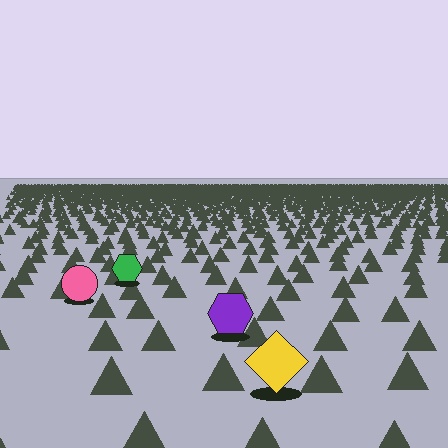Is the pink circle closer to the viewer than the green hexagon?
Yes. The pink circle is closer — you can tell from the texture gradient: the ground texture is coarser near it.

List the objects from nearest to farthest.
From nearest to farthest: the yellow diamond, the purple hexagon, the pink circle, the green hexagon.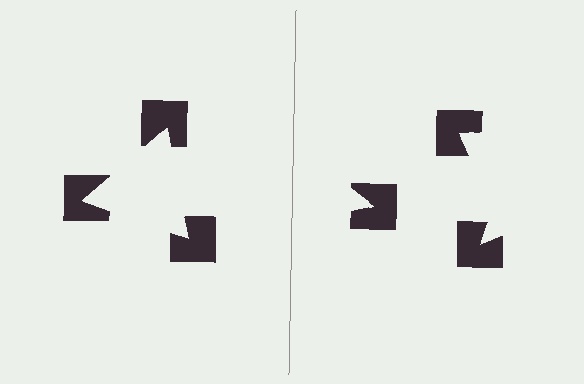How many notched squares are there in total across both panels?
6 — 3 on each side.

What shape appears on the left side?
An illusory triangle.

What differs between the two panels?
The notched squares are positioned identically on both sides; only the wedge orientations differ. On the left they align to a triangle; on the right they are misaligned.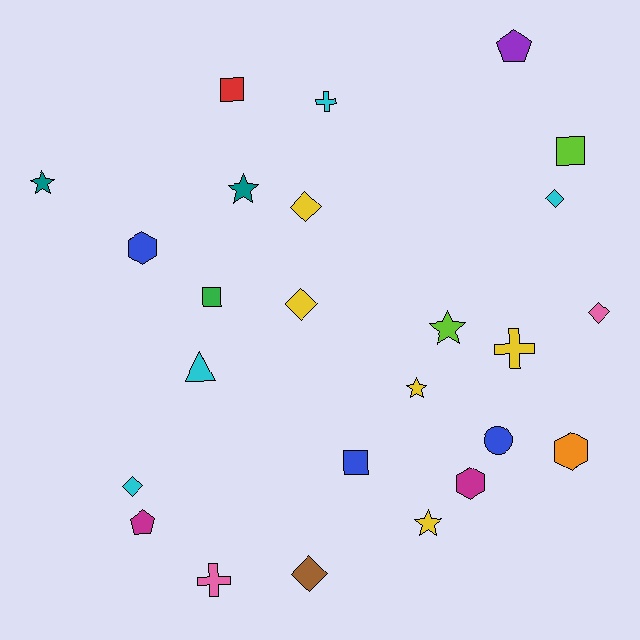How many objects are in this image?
There are 25 objects.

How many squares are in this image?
There are 4 squares.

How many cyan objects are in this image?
There are 4 cyan objects.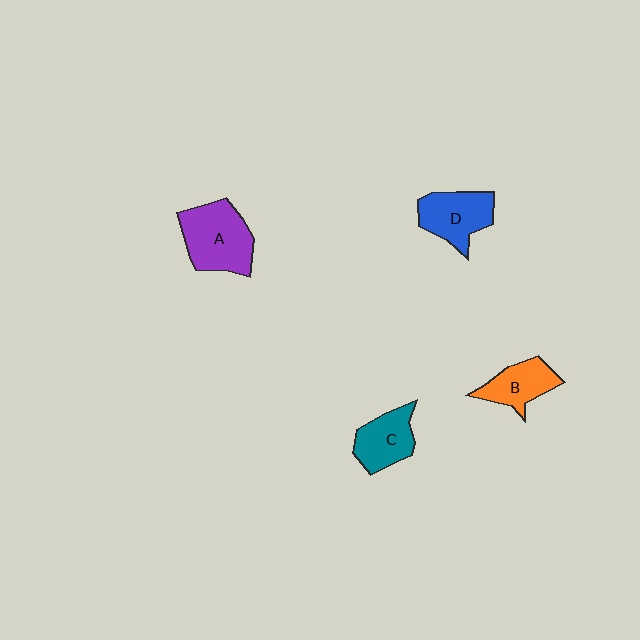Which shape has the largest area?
Shape A (purple).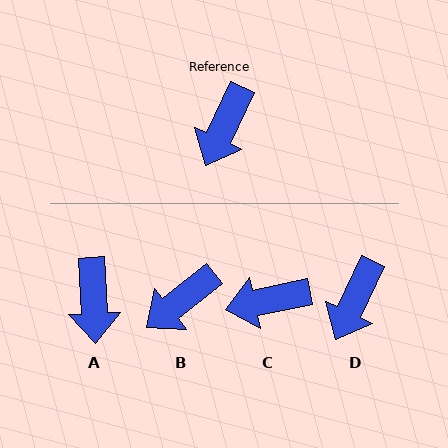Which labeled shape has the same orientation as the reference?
D.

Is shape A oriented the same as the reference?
No, it is off by about 29 degrees.